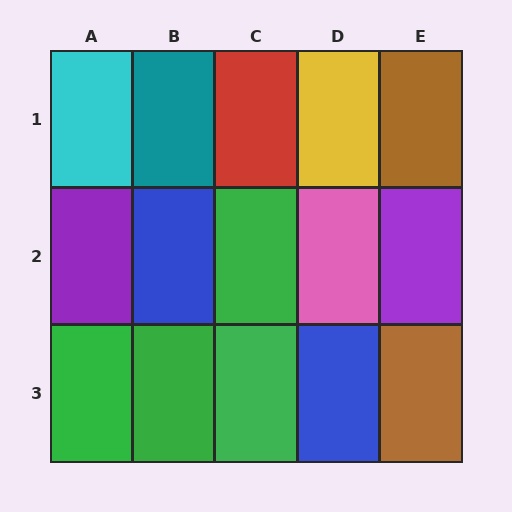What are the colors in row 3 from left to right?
Green, green, green, blue, brown.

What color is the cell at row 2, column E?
Purple.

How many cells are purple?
2 cells are purple.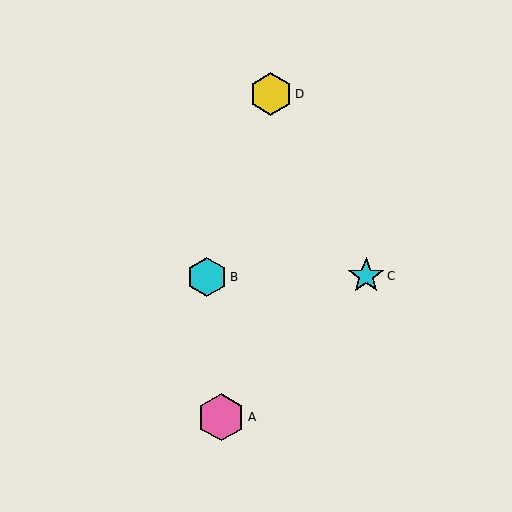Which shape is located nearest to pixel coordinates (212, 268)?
The cyan hexagon (labeled B) at (207, 277) is nearest to that location.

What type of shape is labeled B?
Shape B is a cyan hexagon.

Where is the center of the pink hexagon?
The center of the pink hexagon is at (221, 417).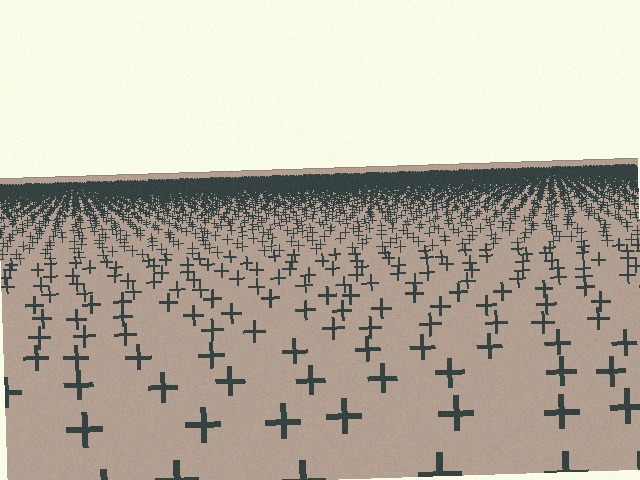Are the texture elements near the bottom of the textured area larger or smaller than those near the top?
Larger. Near the bottom, elements are closer to the viewer and appear at a bigger on-screen size.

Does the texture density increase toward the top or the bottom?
Density increases toward the top.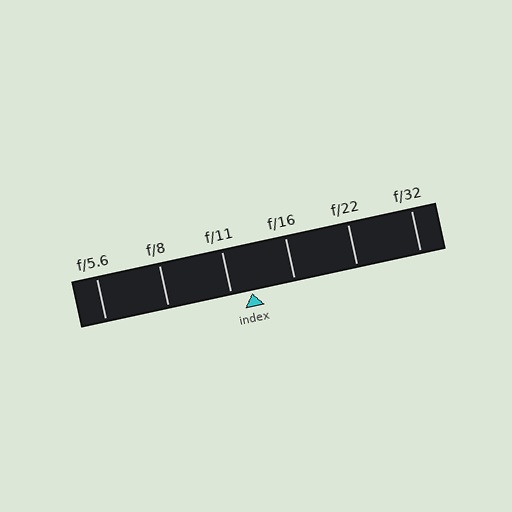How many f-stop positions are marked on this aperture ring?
There are 6 f-stop positions marked.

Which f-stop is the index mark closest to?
The index mark is closest to f/11.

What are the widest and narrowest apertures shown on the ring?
The widest aperture shown is f/5.6 and the narrowest is f/32.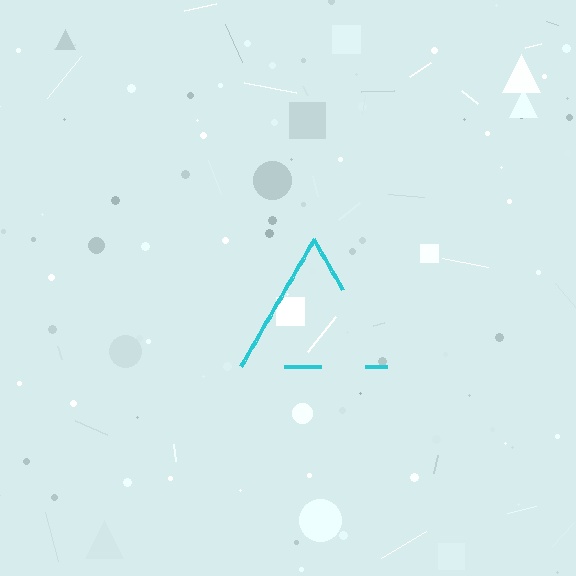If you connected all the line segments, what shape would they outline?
They would outline a triangle.